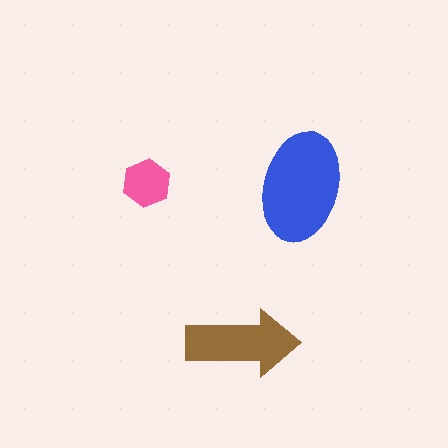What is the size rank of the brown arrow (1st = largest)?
2nd.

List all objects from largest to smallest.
The blue ellipse, the brown arrow, the pink hexagon.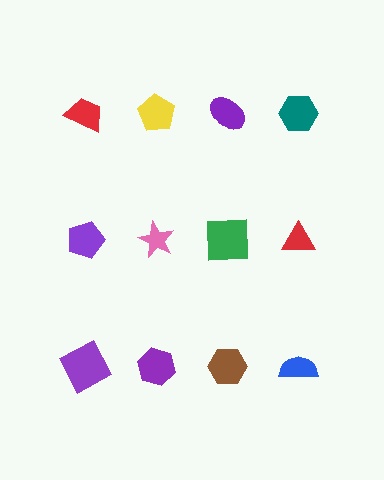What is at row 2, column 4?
A red triangle.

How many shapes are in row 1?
4 shapes.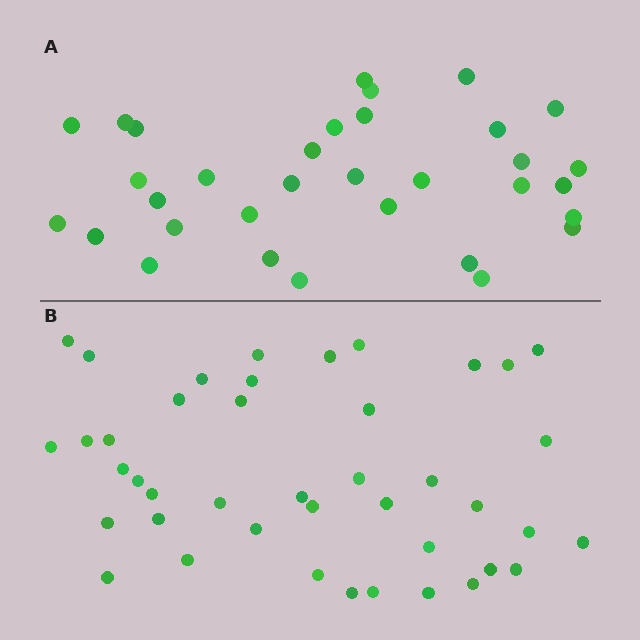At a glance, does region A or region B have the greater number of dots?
Region B (the bottom region) has more dots.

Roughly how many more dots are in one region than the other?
Region B has roughly 8 or so more dots than region A.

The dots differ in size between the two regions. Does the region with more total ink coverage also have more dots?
No. Region A has more total ink coverage because its dots are larger, but region B actually contains more individual dots. Total area can be misleading — the number of items is what matters here.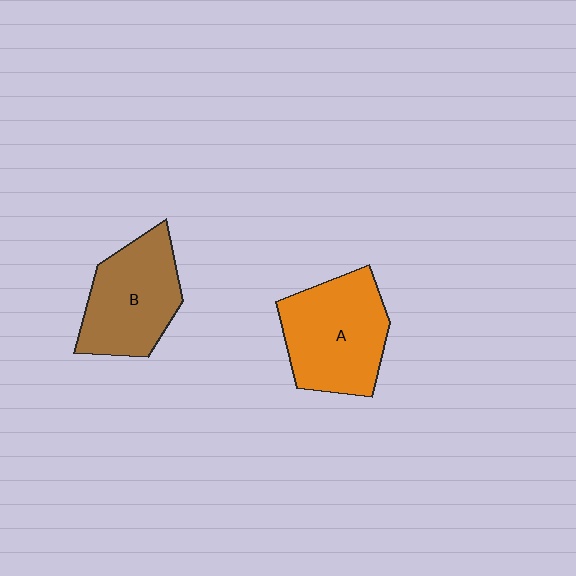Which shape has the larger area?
Shape A (orange).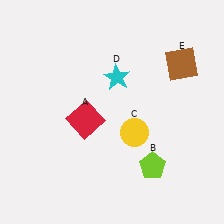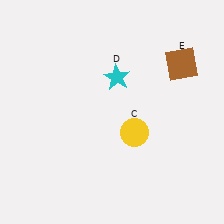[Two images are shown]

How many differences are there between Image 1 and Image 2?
There are 2 differences between the two images.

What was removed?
The lime pentagon (B), the red square (A) were removed in Image 2.